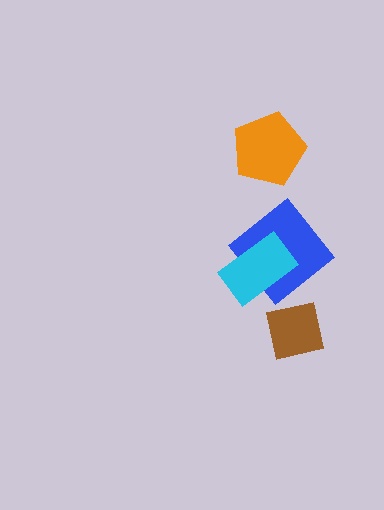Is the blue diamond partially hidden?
Yes, it is partially covered by another shape.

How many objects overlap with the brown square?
0 objects overlap with the brown square.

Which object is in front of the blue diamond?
The cyan rectangle is in front of the blue diamond.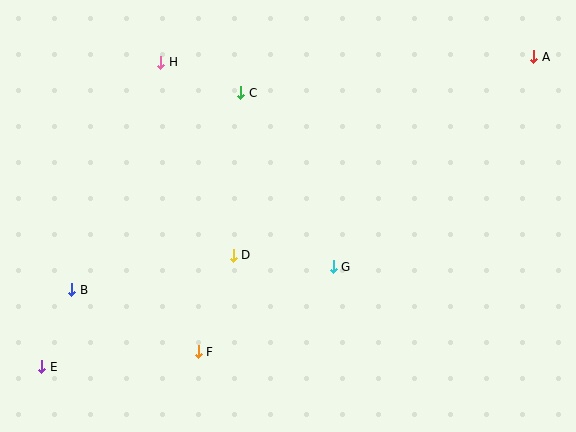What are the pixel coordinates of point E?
Point E is at (42, 367).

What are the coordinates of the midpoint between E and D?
The midpoint between E and D is at (138, 311).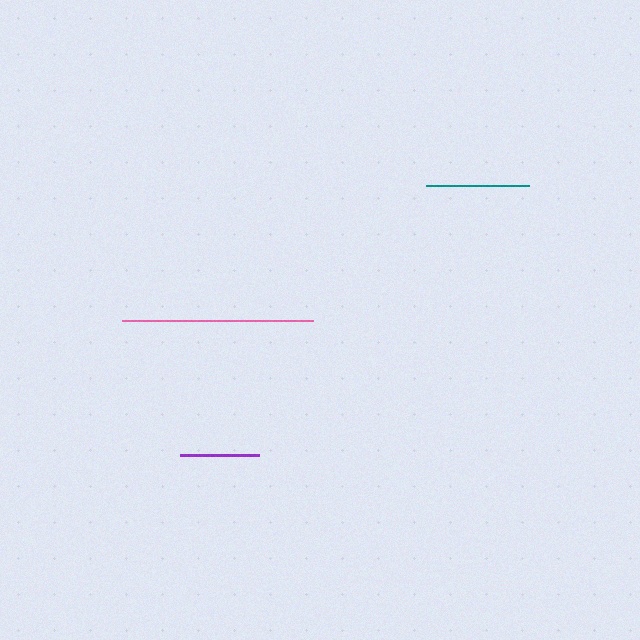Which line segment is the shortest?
The purple line is the shortest at approximately 79 pixels.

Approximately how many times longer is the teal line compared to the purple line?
The teal line is approximately 1.3 times the length of the purple line.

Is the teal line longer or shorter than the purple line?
The teal line is longer than the purple line.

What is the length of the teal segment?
The teal segment is approximately 103 pixels long.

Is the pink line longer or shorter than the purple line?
The pink line is longer than the purple line.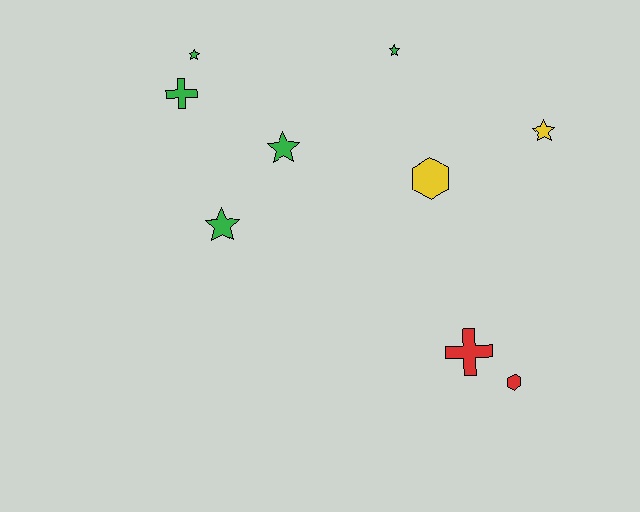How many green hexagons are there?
There are no green hexagons.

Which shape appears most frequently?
Star, with 5 objects.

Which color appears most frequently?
Green, with 5 objects.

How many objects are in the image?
There are 9 objects.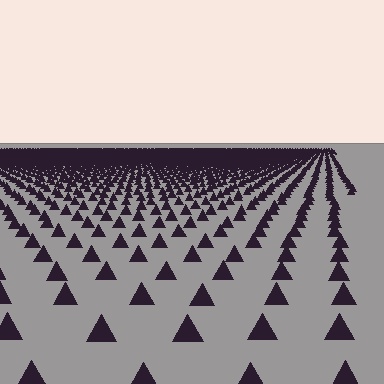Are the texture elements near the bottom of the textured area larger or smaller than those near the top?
Larger. Near the bottom, elements are closer to the viewer and appear at a bigger on-screen size.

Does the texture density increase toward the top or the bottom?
Density increases toward the top.